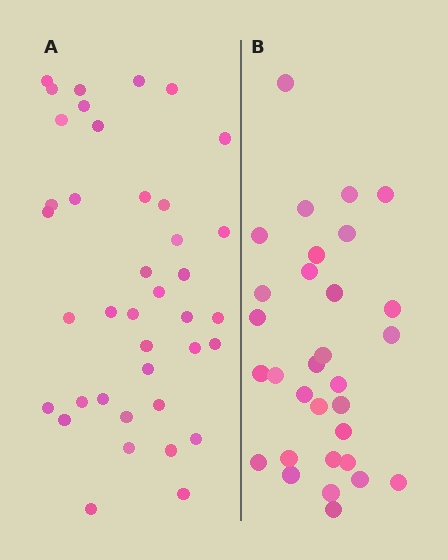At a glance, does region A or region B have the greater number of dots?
Region A (the left region) has more dots.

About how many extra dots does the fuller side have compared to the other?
Region A has roughly 8 or so more dots than region B.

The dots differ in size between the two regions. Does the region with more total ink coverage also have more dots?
No. Region B has more total ink coverage because its dots are larger, but region A actually contains more individual dots. Total area can be misleading — the number of items is what matters here.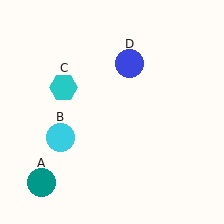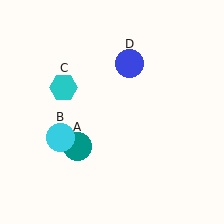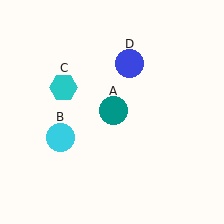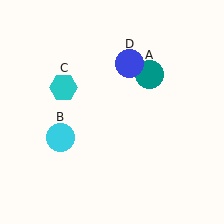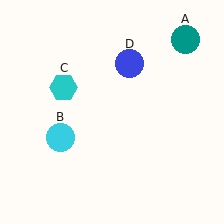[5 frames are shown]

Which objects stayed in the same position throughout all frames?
Cyan circle (object B) and cyan hexagon (object C) and blue circle (object D) remained stationary.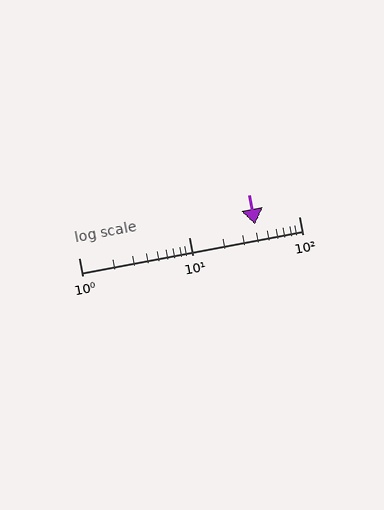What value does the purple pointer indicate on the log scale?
The pointer indicates approximately 40.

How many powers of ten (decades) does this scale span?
The scale spans 2 decades, from 1 to 100.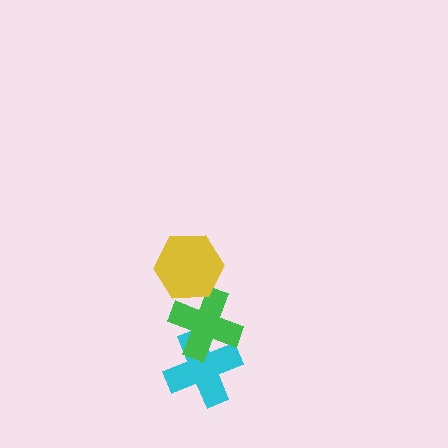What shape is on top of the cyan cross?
The green cross is on top of the cyan cross.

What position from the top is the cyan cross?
The cyan cross is 3rd from the top.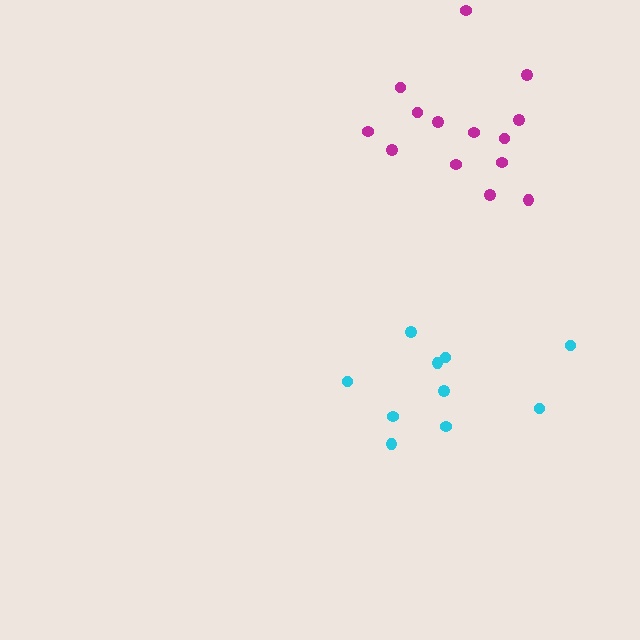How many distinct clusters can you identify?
There are 2 distinct clusters.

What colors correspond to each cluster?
The clusters are colored: cyan, magenta.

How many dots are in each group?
Group 1: 10 dots, Group 2: 14 dots (24 total).